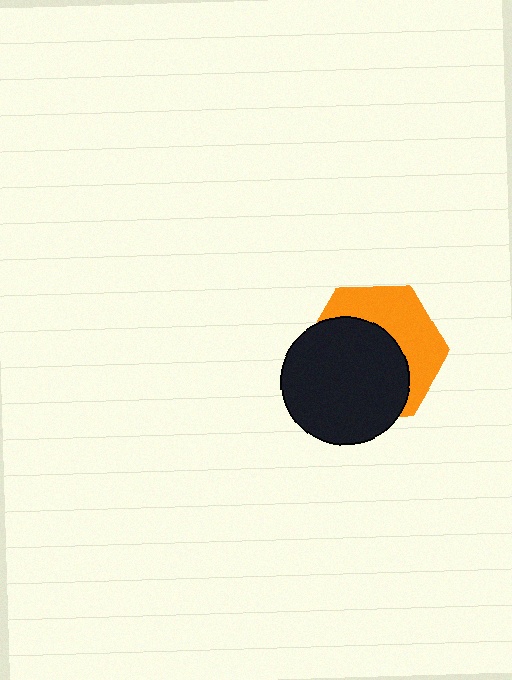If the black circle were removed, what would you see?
You would see the complete orange hexagon.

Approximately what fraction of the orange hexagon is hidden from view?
Roughly 57% of the orange hexagon is hidden behind the black circle.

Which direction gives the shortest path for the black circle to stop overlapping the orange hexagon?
Moving toward the lower-left gives the shortest separation.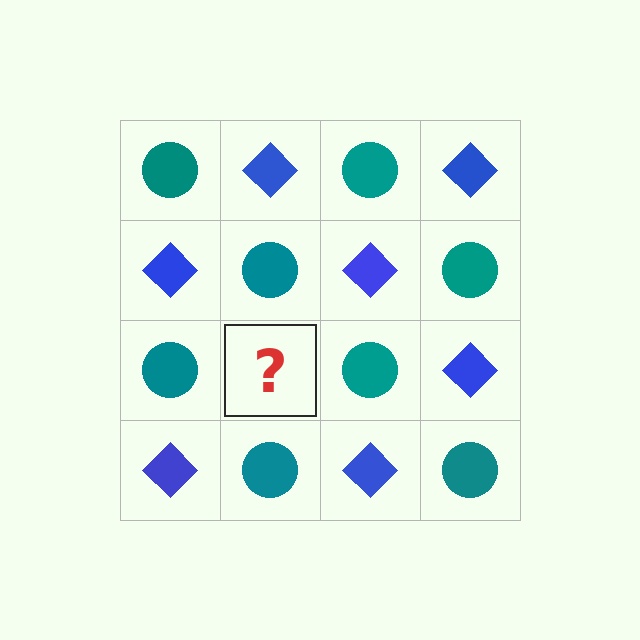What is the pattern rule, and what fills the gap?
The rule is that it alternates teal circle and blue diamond in a checkerboard pattern. The gap should be filled with a blue diamond.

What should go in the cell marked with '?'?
The missing cell should contain a blue diamond.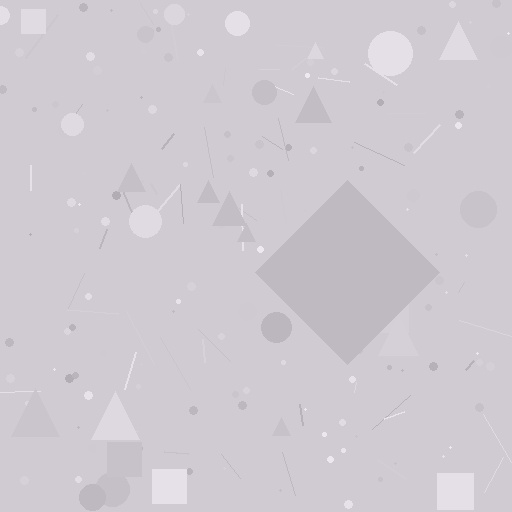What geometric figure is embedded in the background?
A diamond is embedded in the background.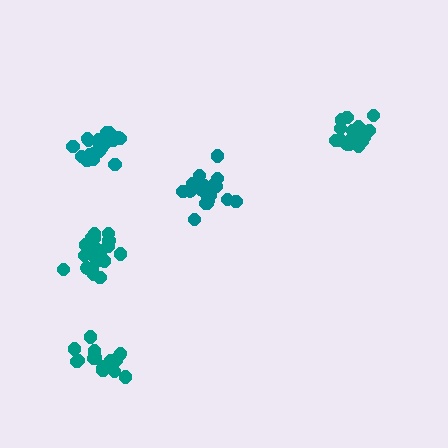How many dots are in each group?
Group 1: 19 dots, Group 2: 21 dots, Group 3: 19 dots, Group 4: 20 dots, Group 5: 21 dots (100 total).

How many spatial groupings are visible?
There are 5 spatial groupings.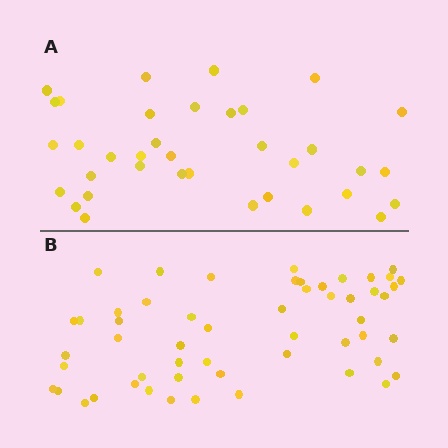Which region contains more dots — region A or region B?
Region B (the bottom region) has more dots.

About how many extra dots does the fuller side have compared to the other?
Region B has approximately 20 more dots than region A.